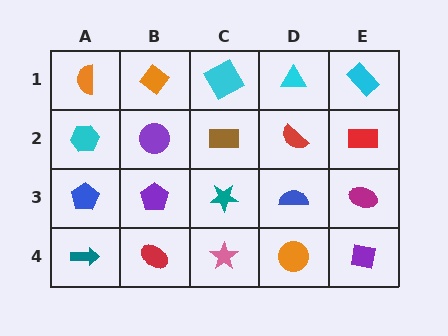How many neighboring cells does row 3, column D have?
4.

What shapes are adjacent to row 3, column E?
A red rectangle (row 2, column E), a purple square (row 4, column E), a blue semicircle (row 3, column D).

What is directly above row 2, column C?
A cyan square.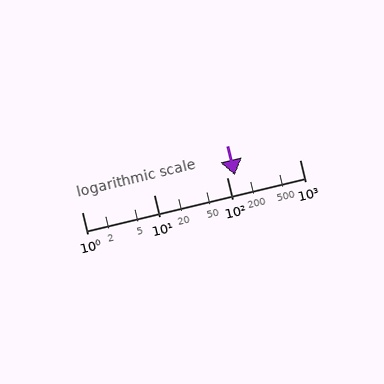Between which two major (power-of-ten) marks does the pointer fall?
The pointer is between 100 and 1000.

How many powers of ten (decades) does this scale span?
The scale spans 3 decades, from 1 to 1000.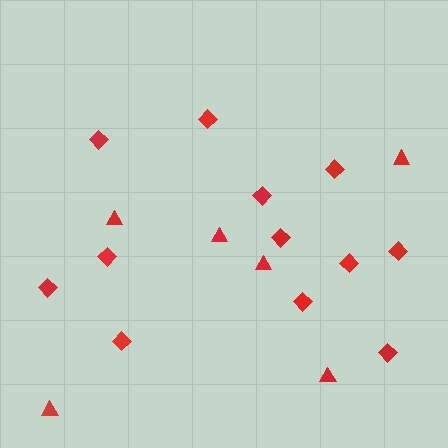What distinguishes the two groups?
There are 2 groups: one group of diamonds (12) and one group of triangles (6).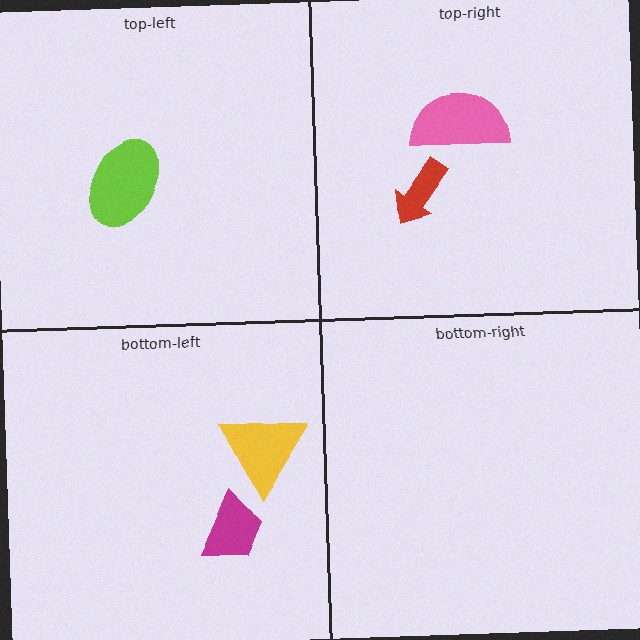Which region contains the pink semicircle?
The top-right region.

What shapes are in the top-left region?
The lime ellipse.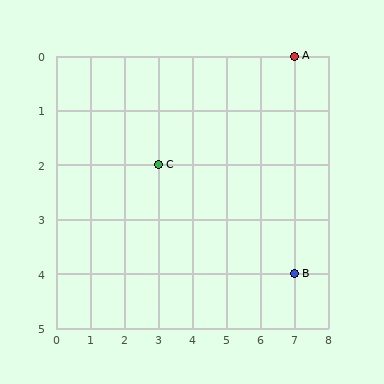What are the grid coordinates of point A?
Point A is at grid coordinates (7, 0).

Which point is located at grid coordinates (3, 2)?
Point C is at (3, 2).